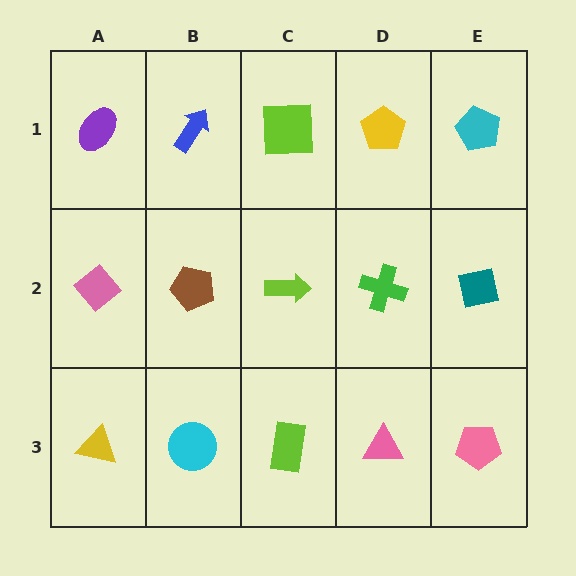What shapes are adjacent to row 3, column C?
A lime arrow (row 2, column C), a cyan circle (row 3, column B), a pink triangle (row 3, column D).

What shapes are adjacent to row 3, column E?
A teal square (row 2, column E), a pink triangle (row 3, column D).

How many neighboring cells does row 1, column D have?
3.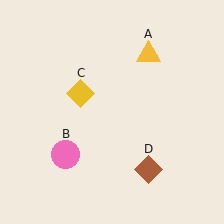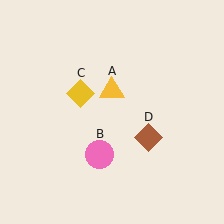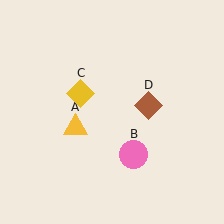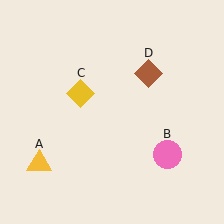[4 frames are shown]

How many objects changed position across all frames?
3 objects changed position: yellow triangle (object A), pink circle (object B), brown diamond (object D).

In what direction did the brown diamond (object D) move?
The brown diamond (object D) moved up.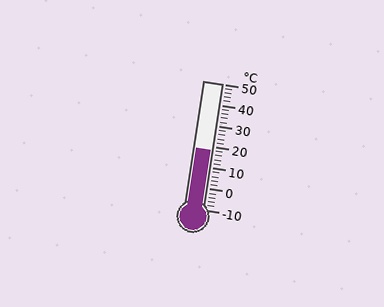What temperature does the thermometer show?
The thermometer shows approximately 18°C.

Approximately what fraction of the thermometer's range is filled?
The thermometer is filled to approximately 45% of its range.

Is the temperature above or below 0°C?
The temperature is above 0°C.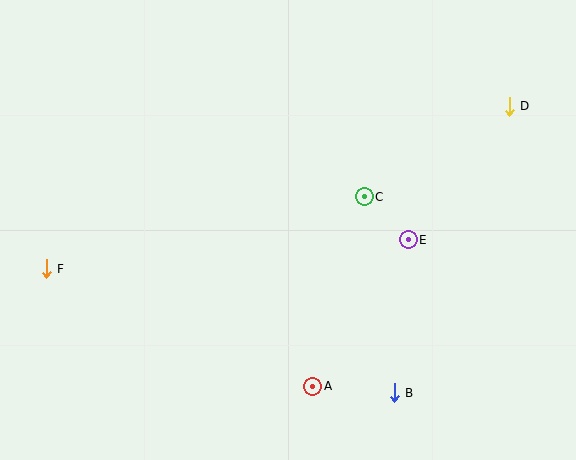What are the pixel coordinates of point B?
Point B is at (394, 393).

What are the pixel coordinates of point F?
Point F is at (46, 269).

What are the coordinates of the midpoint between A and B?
The midpoint between A and B is at (353, 389).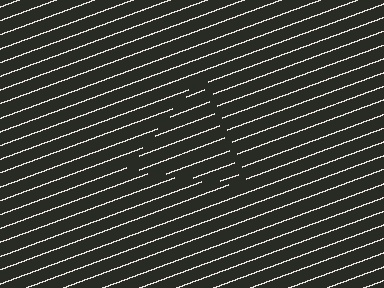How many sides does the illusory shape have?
3 sides — the line-ends trace a triangle.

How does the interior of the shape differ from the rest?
The interior of the shape contains the same grating, shifted by half a period — the contour is defined by the phase discontinuity where line-ends from the inner and outer gratings abut.